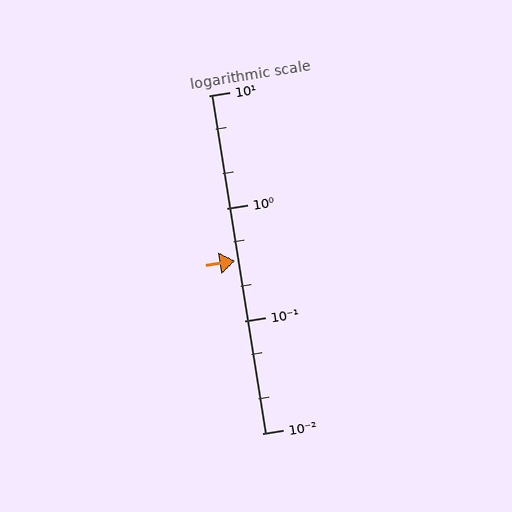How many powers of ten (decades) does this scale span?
The scale spans 3 decades, from 0.01 to 10.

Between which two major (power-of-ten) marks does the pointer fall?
The pointer is between 0.1 and 1.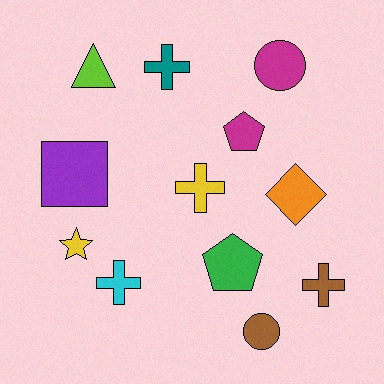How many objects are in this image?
There are 12 objects.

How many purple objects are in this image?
There is 1 purple object.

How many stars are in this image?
There is 1 star.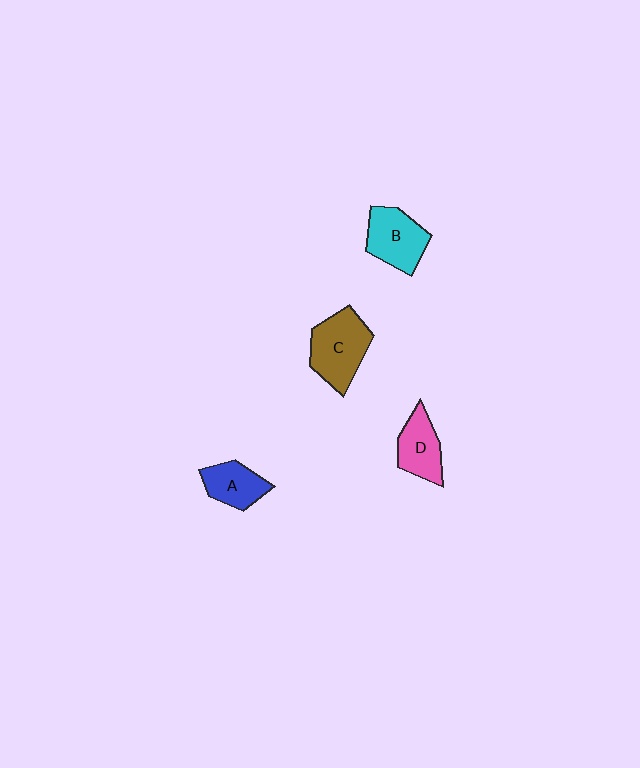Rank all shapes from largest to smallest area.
From largest to smallest: C (brown), B (cyan), D (pink), A (blue).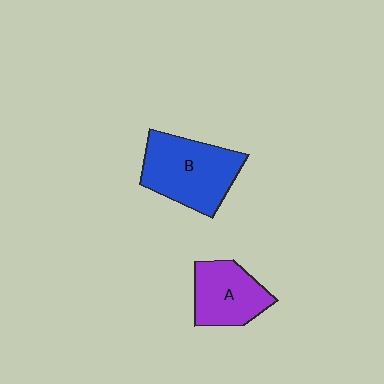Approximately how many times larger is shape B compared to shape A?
Approximately 1.4 times.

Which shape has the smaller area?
Shape A (purple).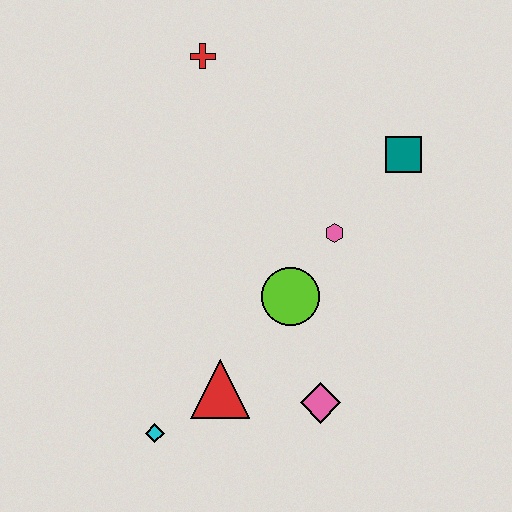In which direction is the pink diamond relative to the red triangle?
The pink diamond is to the right of the red triangle.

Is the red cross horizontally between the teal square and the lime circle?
No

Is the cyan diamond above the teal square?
No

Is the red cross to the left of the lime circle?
Yes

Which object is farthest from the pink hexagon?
The cyan diamond is farthest from the pink hexagon.